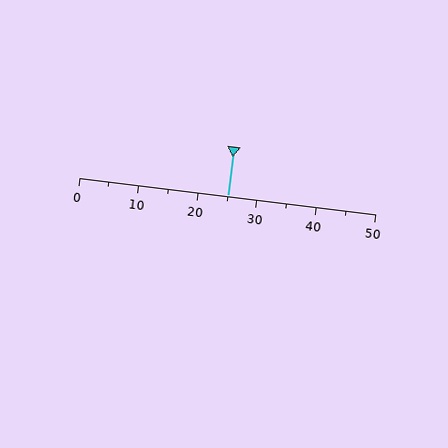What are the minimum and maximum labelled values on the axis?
The axis runs from 0 to 50.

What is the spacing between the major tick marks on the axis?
The major ticks are spaced 10 apart.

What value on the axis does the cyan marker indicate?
The marker indicates approximately 25.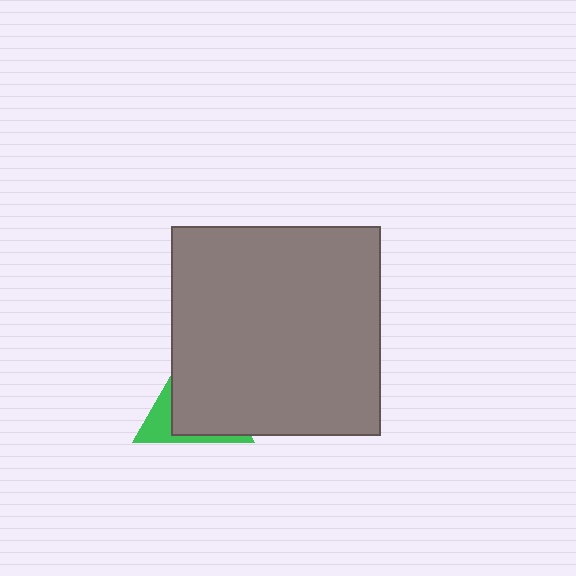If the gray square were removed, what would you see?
You would see the complete green triangle.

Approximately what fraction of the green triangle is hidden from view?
Roughly 69% of the green triangle is hidden behind the gray square.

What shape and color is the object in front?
The object in front is a gray square.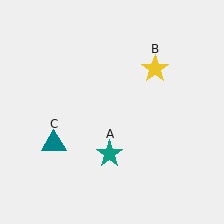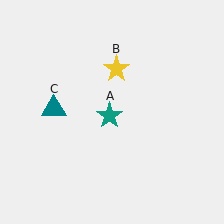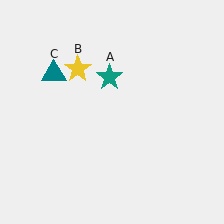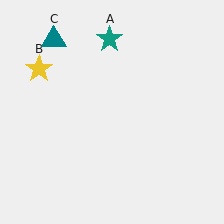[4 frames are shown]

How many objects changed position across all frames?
3 objects changed position: teal star (object A), yellow star (object B), teal triangle (object C).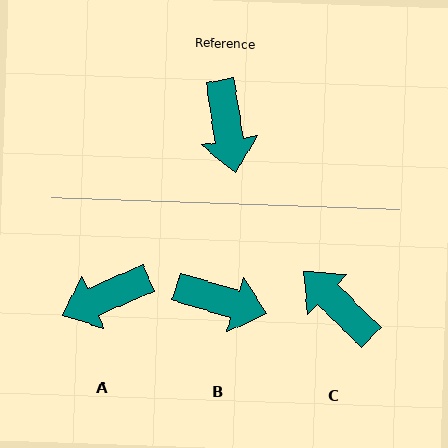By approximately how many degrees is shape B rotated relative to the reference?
Approximately 64 degrees counter-clockwise.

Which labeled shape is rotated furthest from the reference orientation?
C, about 144 degrees away.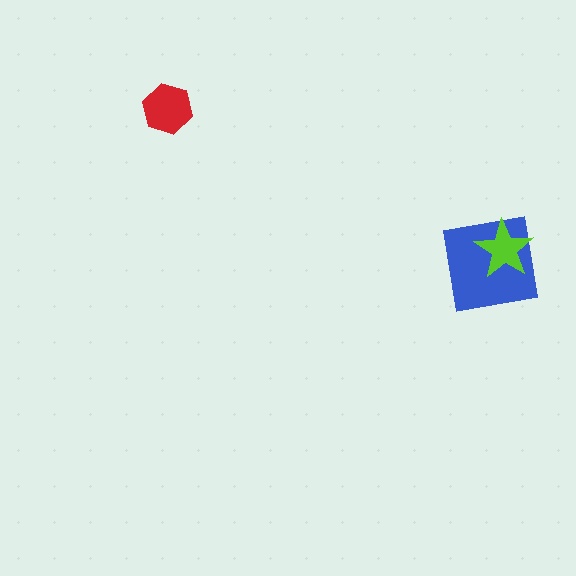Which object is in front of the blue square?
The lime star is in front of the blue square.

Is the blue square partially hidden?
Yes, it is partially covered by another shape.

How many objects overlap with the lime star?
1 object overlaps with the lime star.